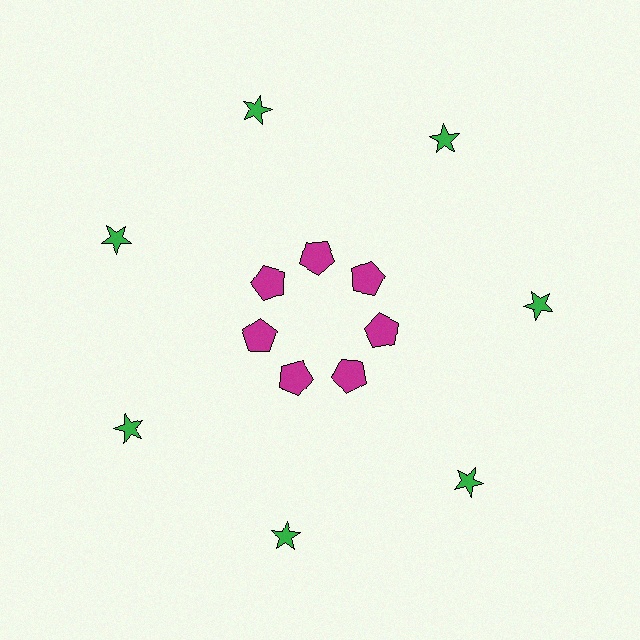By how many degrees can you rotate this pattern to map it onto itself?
The pattern maps onto itself every 51 degrees of rotation.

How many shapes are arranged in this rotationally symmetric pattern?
There are 14 shapes, arranged in 7 groups of 2.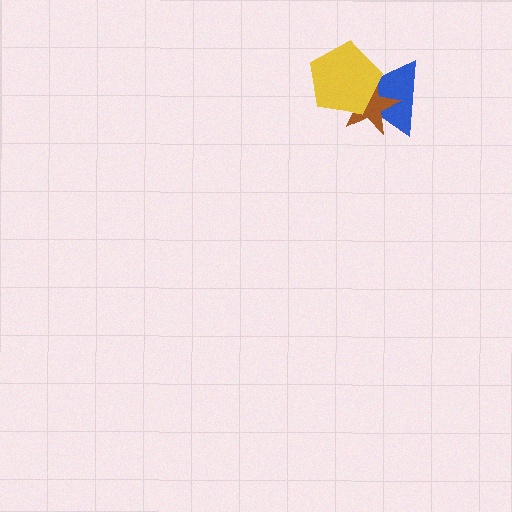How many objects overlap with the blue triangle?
2 objects overlap with the blue triangle.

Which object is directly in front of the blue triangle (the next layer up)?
The brown star is directly in front of the blue triangle.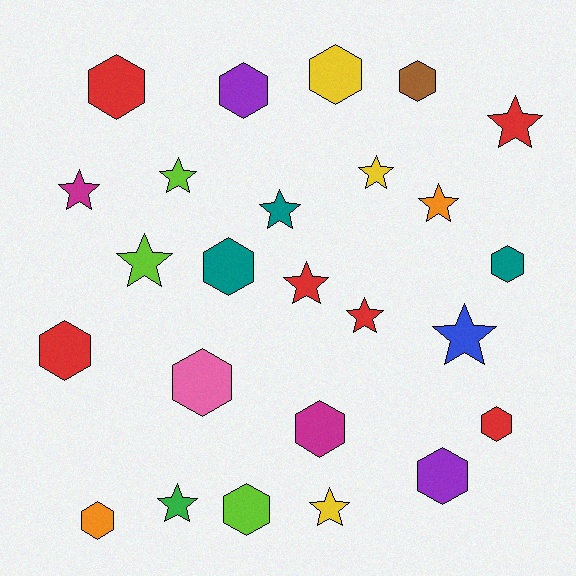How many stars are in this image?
There are 12 stars.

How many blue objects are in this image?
There is 1 blue object.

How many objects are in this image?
There are 25 objects.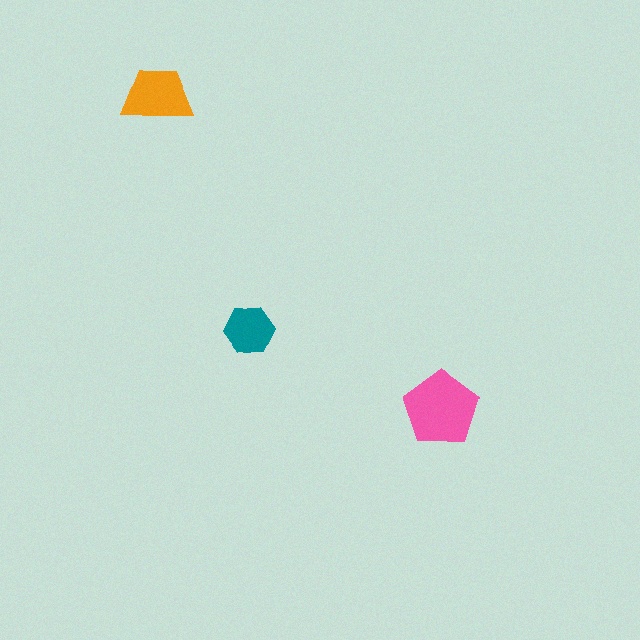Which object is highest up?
The orange trapezoid is topmost.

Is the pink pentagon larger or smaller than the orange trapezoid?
Larger.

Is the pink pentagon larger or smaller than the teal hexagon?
Larger.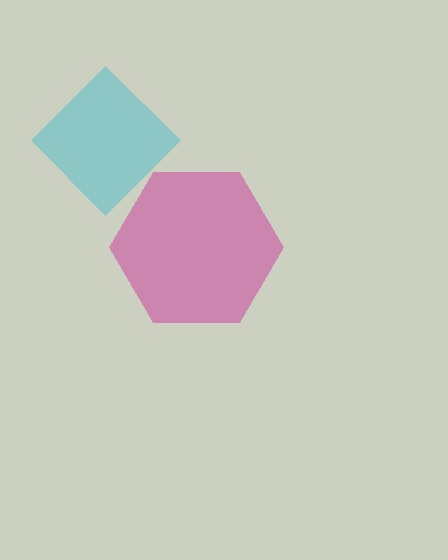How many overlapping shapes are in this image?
There are 2 overlapping shapes in the image.